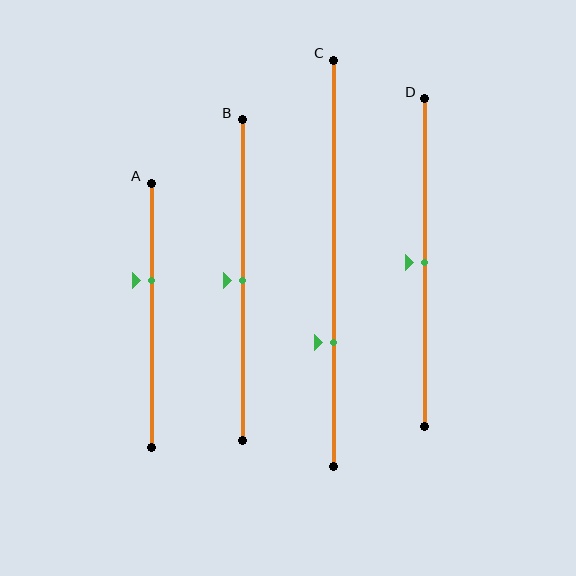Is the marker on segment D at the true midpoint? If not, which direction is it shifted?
Yes, the marker on segment D is at the true midpoint.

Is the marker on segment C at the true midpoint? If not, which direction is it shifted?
No, the marker on segment C is shifted downward by about 20% of the segment length.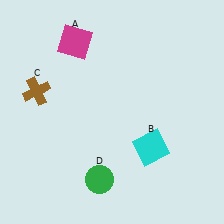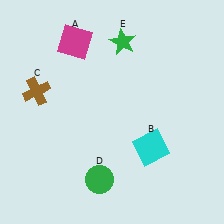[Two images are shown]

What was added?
A green star (E) was added in Image 2.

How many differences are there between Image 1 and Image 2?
There is 1 difference between the two images.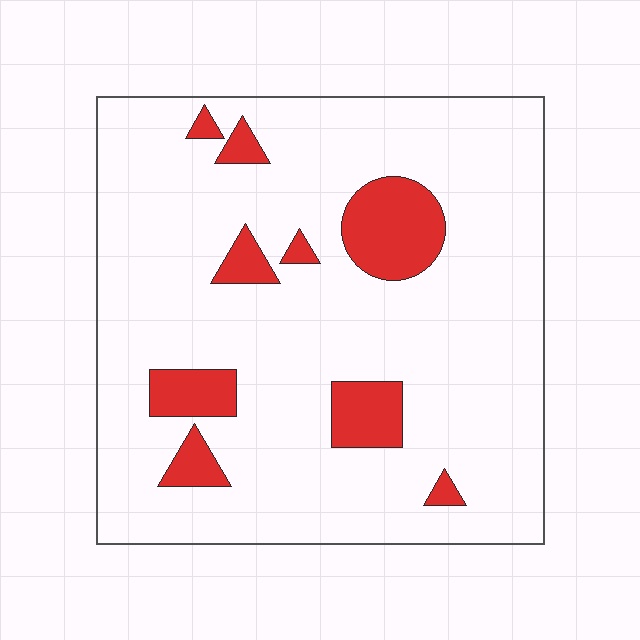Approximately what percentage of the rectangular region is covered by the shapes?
Approximately 15%.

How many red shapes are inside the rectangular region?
9.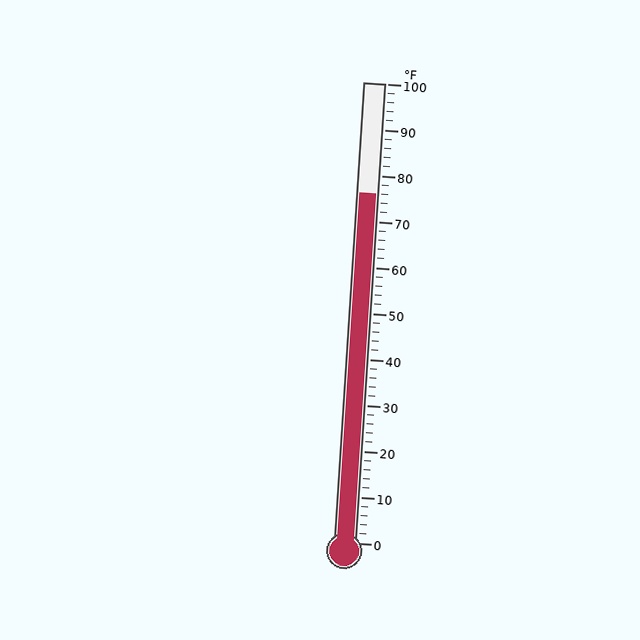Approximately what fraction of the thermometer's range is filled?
The thermometer is filled to approximately 75% of its range.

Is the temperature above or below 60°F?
The temperature is above 60°F.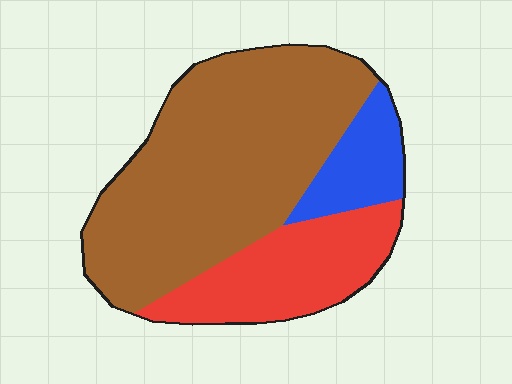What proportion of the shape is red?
Red takes up about one quarter (1/4) of the shape.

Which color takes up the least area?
Blue, at roughly 10%.